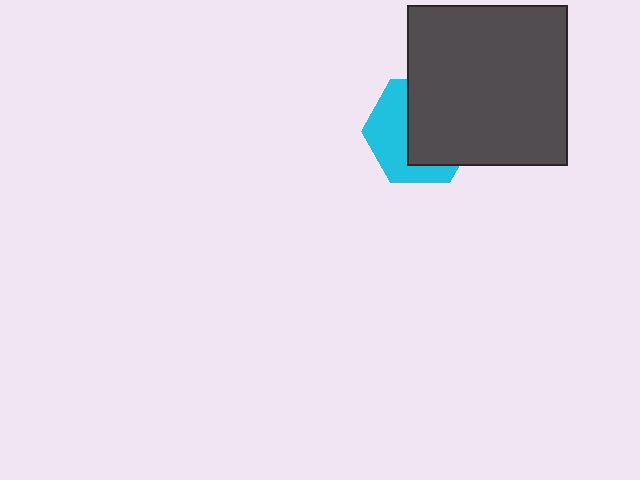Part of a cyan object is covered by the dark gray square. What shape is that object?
It is a hexagon.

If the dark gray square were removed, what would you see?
You would see the complete cyan hexagon.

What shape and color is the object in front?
The object in front is a dark gray square.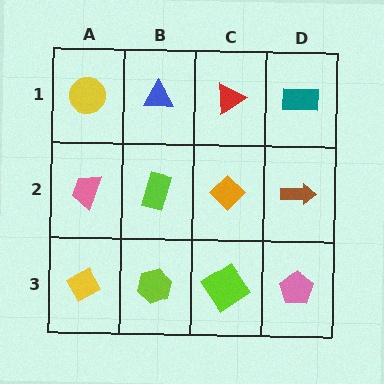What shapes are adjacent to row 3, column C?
An orange diamond (row 2, column C), a lime hexagon (row 3, column B), a pink pentagon (row 3, column D).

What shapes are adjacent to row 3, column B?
A lime rectangle (row 2, column B), a yellow diamond (row 3, column A), a lime diamond (row 3, column C).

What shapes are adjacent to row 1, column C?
An orange diamond (row 2, column C), a blue triangle (row 1, column B), a teal rectangle (row 1, column D).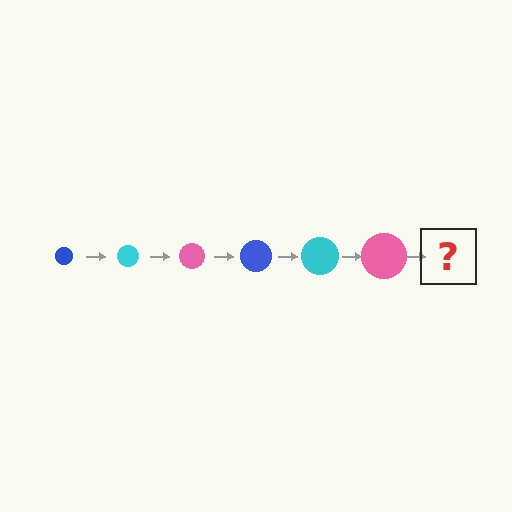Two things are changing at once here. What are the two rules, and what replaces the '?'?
The two rules are that the circle grows larger each step and the color cycles through blue, cyan, and pink. The '?' should be a blue circle, larger than the previous one.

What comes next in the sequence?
The next element should be a blue circle, larger than the previous one.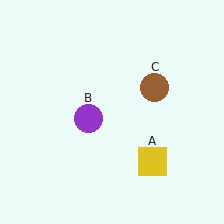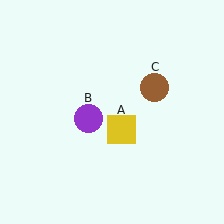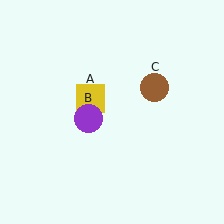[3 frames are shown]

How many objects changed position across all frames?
1 object changed position: yellow square (object A).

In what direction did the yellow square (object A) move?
The yellow square (object A) moved up and to the left.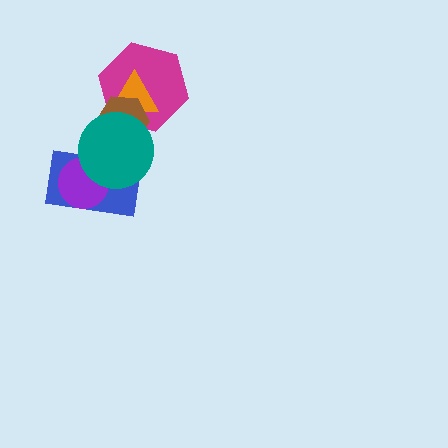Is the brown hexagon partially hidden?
Yes, it is partially covered by another shape.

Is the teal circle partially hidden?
No, no other shape covers it.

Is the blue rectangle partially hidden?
Yes, it is partially covered by another shape.